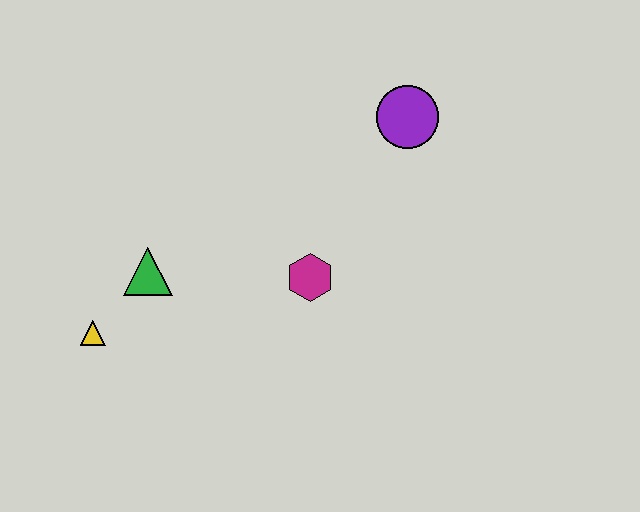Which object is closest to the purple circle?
The magenta hexagon is closest to the purple circle.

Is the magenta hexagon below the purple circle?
Yes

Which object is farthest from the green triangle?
The purple circle is farthest from the green triangle.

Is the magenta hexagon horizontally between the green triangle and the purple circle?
Yes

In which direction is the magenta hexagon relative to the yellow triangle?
The magenta hexagon is to the right of the yellow triangle.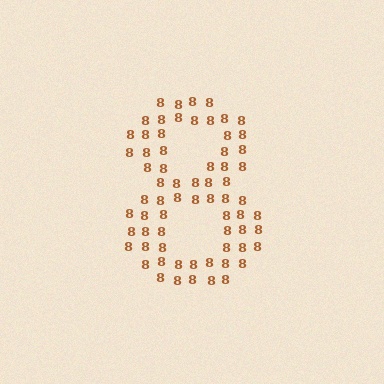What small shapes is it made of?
It is made of small digit 8's.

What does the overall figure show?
The overall figure shows the digit 8.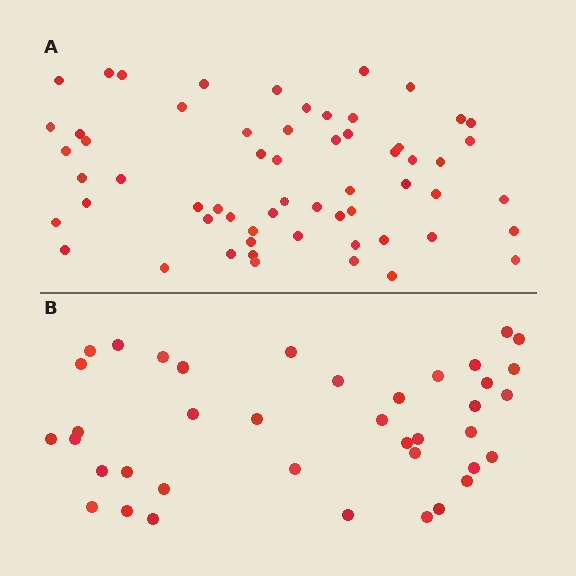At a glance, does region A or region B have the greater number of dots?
Region A (the top region) has more dots.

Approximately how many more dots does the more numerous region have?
Region A has approximately 20 more dots than region B.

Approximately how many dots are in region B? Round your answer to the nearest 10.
About 40 dots. (The exact count is 39, which rounds to 40.)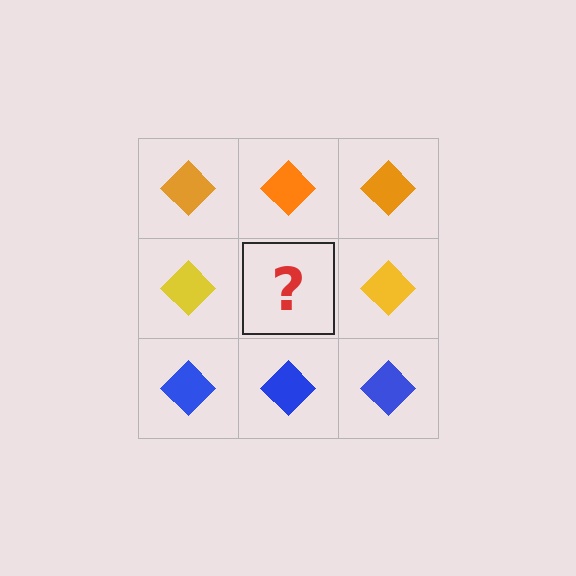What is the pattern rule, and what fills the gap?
The rule is that each row has a consistent color. The gap should be filled with a yellow diamond.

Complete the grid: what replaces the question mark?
The question mark should be replaced with a yellow diamond.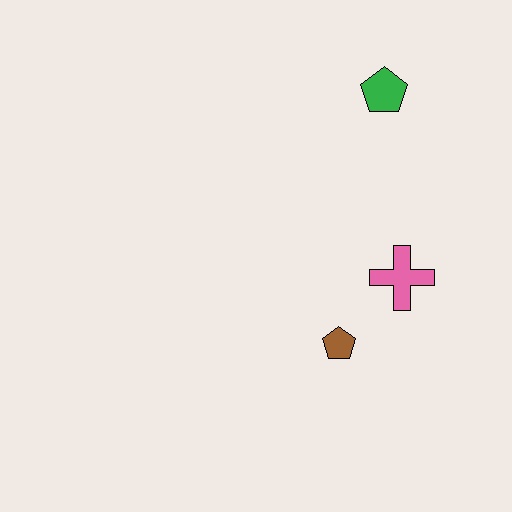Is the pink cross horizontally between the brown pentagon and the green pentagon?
No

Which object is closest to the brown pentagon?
The pink cross is closest to the brown pentagon.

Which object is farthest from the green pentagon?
The brown pentagon is farthest from the green pentagon.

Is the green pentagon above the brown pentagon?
Yes